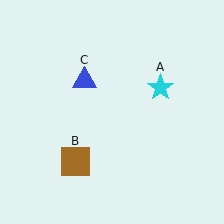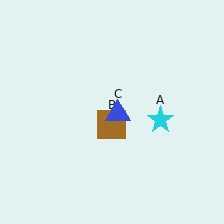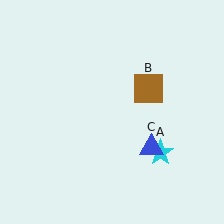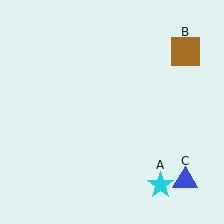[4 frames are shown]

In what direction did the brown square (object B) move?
The brown square (object B) moved up and to the right.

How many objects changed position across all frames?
3 objects changed position: cyan star (object A), brown square (object B), blue triangle (object C).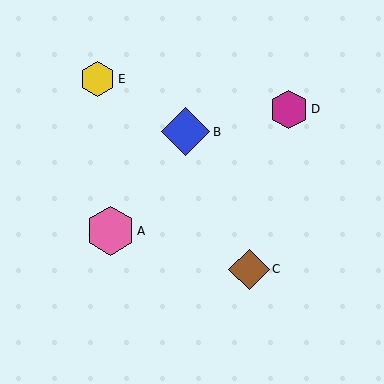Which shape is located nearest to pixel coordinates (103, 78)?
The yellow hexagon (labeled E) at (98, 79) is nearest to that location.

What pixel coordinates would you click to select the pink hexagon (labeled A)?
Click at (110, 231) to select the pink hexagon A.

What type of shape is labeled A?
Shape A is a pink hexagon.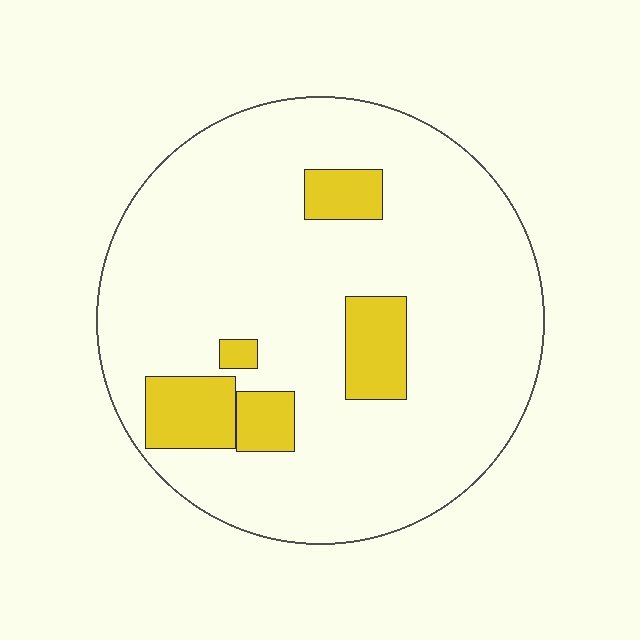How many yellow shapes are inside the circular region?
5.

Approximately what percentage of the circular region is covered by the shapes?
Approximately 15%.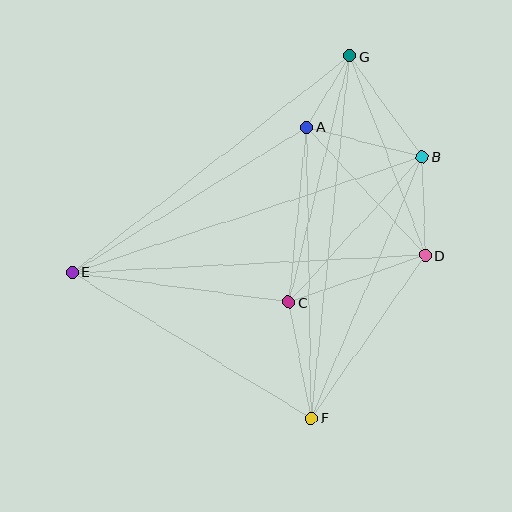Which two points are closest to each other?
Points A and G are closest to each other.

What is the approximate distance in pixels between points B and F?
The distance between B and F is approximately 284 pixels.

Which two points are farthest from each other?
Points B and E are farthest from each other.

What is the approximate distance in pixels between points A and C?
The distance between A and C is approximately 176 pixels.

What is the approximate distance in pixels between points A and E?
The distance between A and E is approximately 276 pixels.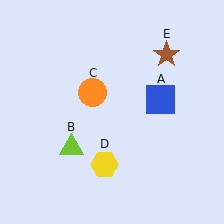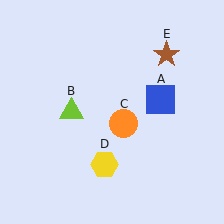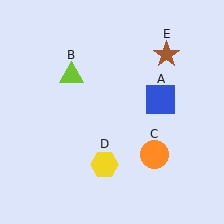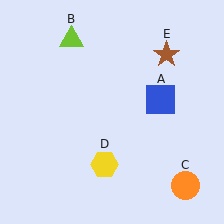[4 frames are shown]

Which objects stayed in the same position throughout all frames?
Blue square (object A) and yellow hexagon (object D) and brown star (object E) remained stationary.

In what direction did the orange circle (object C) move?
The orange circle (object C) moved down and to the right.